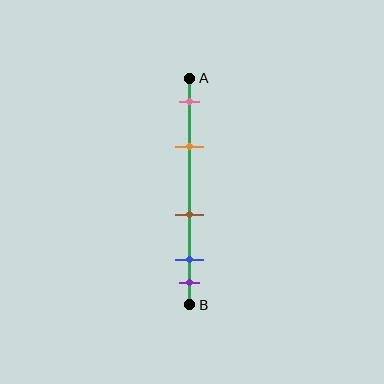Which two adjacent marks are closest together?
The blue and purple marks are the closest adjacent pair.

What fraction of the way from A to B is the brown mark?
The brown mark is approximately 60% (0.6) of the way from A to B.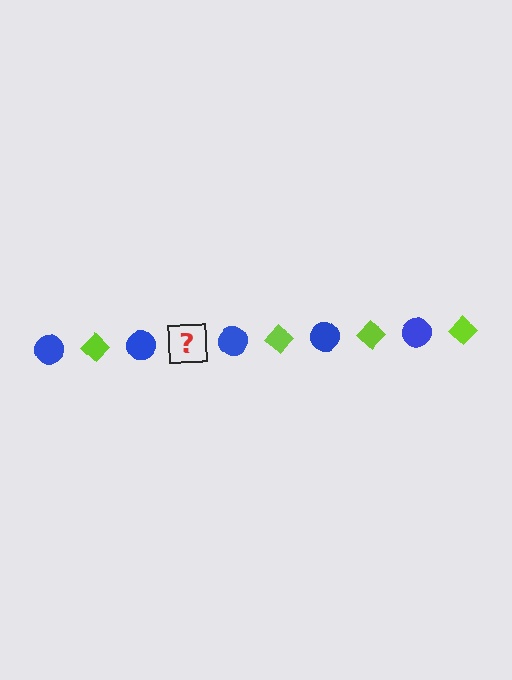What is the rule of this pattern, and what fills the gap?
The rule is that the pattern alternates between blue circle and lime diamond. The gap should be filled with a lime diamond.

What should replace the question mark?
The question mark should be replaced with a lime diamond.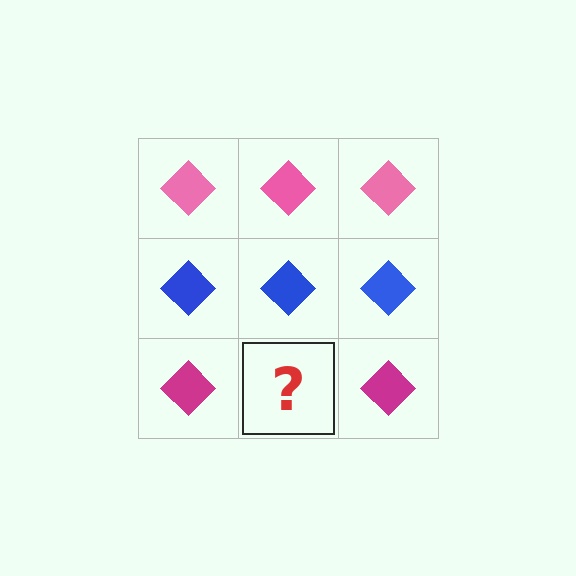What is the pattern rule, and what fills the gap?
The rule is that each row has a consistent color. The gap should be filled with a magenta diamond.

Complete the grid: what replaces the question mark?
The question mark should be replaced with a magenta diamond.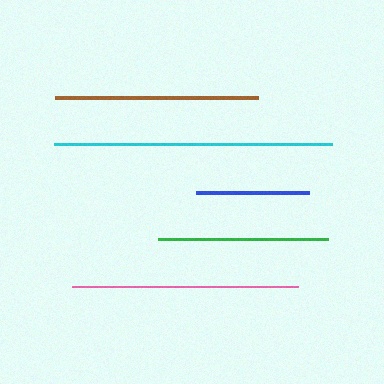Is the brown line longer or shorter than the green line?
The brown line is longer than the green line.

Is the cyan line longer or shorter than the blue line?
The cyan line is longer than the blue line.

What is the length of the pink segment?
The pink segment is approximately 226 pixels long.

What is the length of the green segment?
The green segment is approximately 170 pixels long.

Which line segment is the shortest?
The blue line is the shortest at approximately 114 pixels.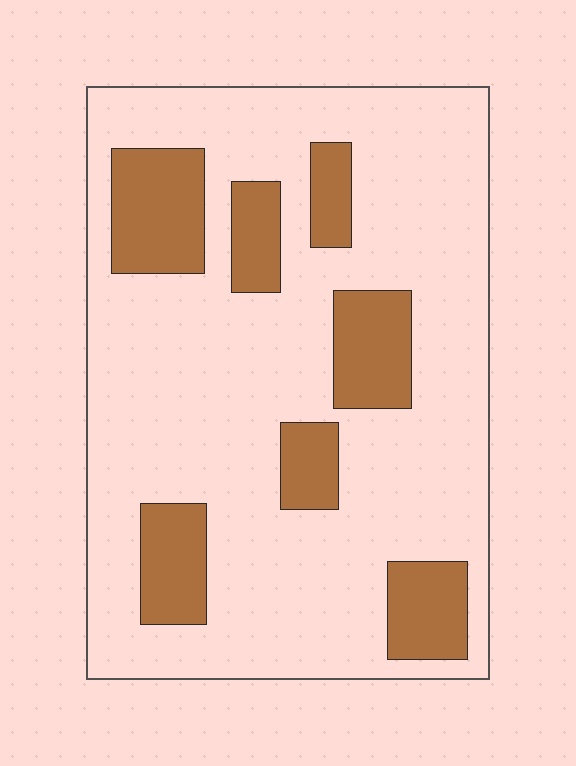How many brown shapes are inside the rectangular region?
7.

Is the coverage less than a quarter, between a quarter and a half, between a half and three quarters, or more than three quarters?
Less than a quarter.